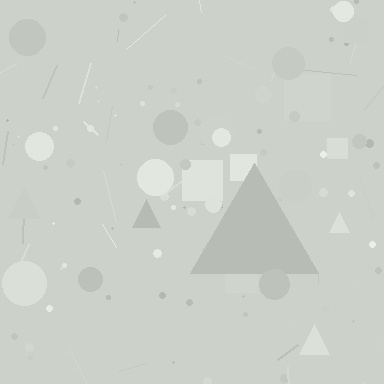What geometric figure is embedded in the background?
A triangle is embedded in the background.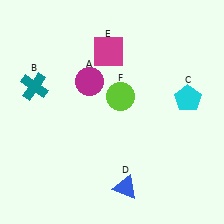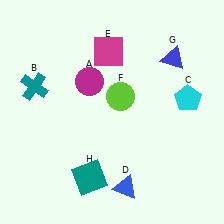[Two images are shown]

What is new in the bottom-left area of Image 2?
A teal square (H) was added in the bottom-left area of Image 2.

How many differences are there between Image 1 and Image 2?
There are 2 differences between the two images.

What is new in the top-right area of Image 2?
A blue triangle (G) was added in the top-right area of Image 2.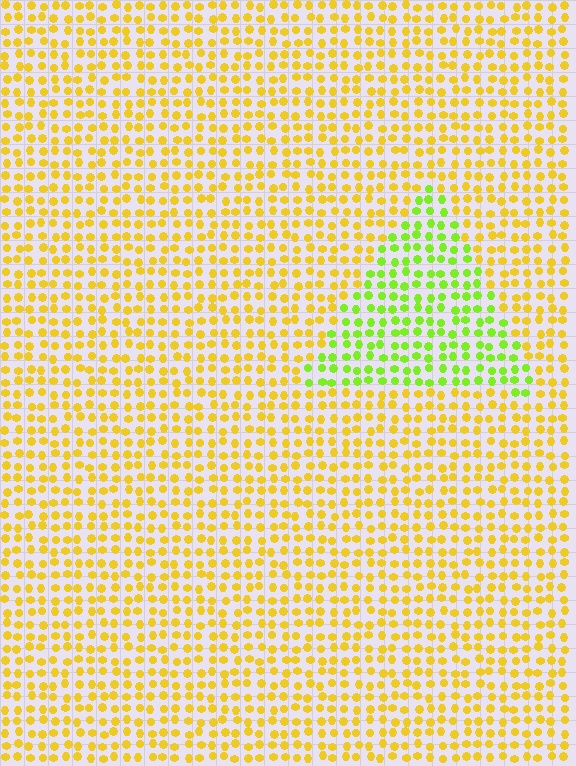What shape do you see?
I see a triangle.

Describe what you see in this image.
The image is filled with small yellow elements in a uniform arrangement. A triangle-shaped region is visible where the elements are tinted to a slightly different hue, forming a subtle color boundary.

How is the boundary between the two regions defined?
The boundary is defined purely by a slight shift in hue (about 45 degrees). Spacing, size, and orientation are identical on both sides.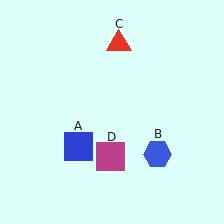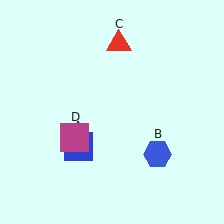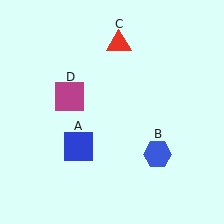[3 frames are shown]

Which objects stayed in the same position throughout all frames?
Blue square (object A) and blue hexagon (object B) and red triangle (object C) remained stationary.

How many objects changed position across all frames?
1 object changed position: magenta square (object D).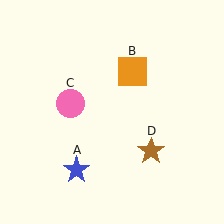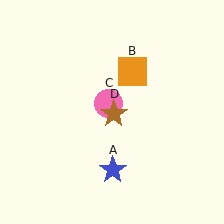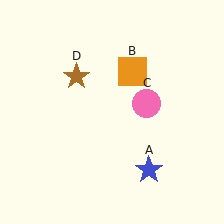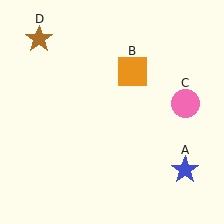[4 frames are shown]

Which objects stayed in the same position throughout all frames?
Orange square (object B) remained stationary.